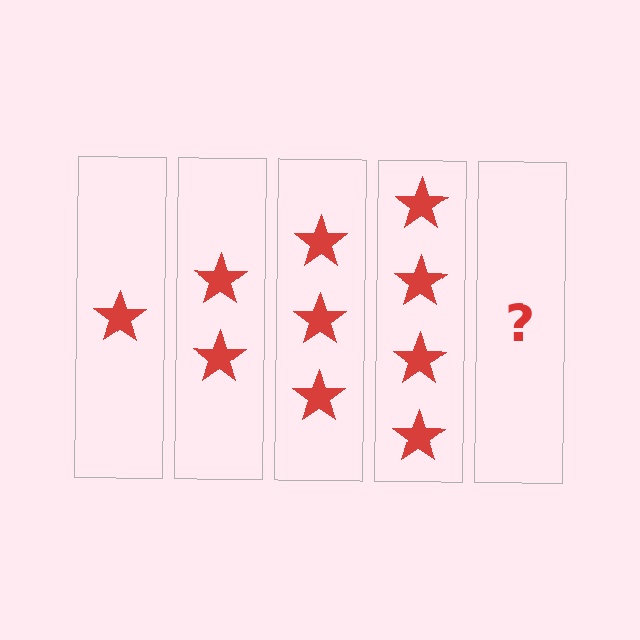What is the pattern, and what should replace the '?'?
The pattern is that each step adds one more star. The '?' should be 5 stars.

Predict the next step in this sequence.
The next step is 5 stars.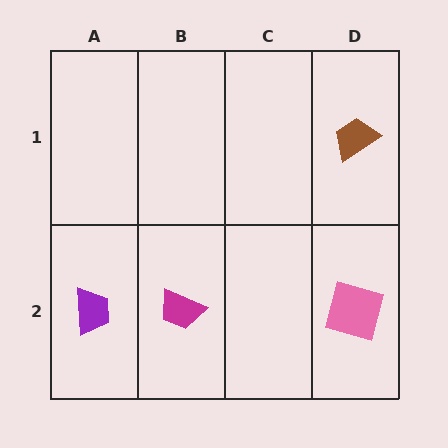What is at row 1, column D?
A brown trapezoid.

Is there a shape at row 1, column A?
No, that cell is empty.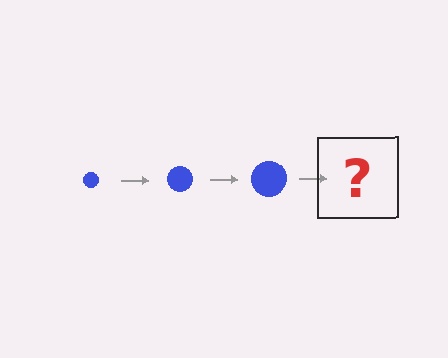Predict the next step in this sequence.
The next step is a blue circle, larger than the previous one.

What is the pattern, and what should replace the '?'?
The pattern is that the circle gets progressively larger each step. The '?' should be a blue circle, larger than the previous one.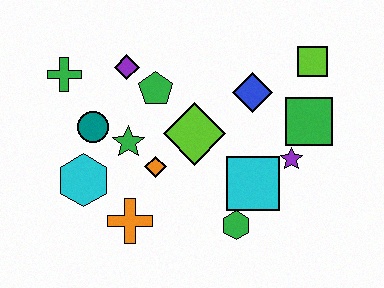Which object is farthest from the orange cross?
The lime square is farthest from the orange cross.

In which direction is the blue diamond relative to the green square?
The blue diamond is to the left of the green square.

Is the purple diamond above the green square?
Yes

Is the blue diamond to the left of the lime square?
Yes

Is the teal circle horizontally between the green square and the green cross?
Yes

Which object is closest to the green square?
The purple star is closest to the green square.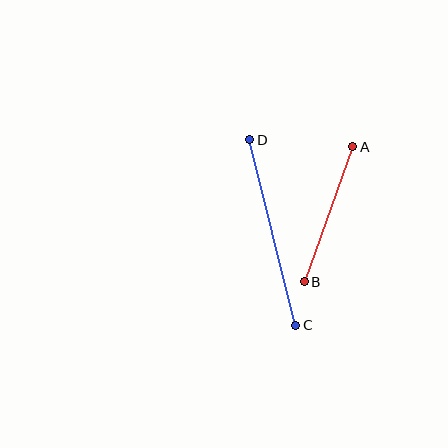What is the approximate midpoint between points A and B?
The midpoint is at approximately (329, 214) pixels.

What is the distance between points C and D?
The distance is approximately 191 pixels.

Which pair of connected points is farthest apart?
Points C and D are farthest apart.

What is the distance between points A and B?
The distance is approximately 143 pixels.